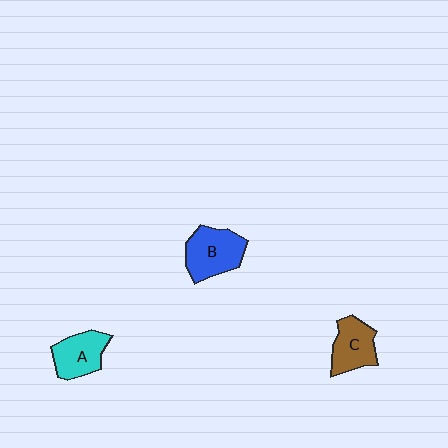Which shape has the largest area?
Shape B (blue).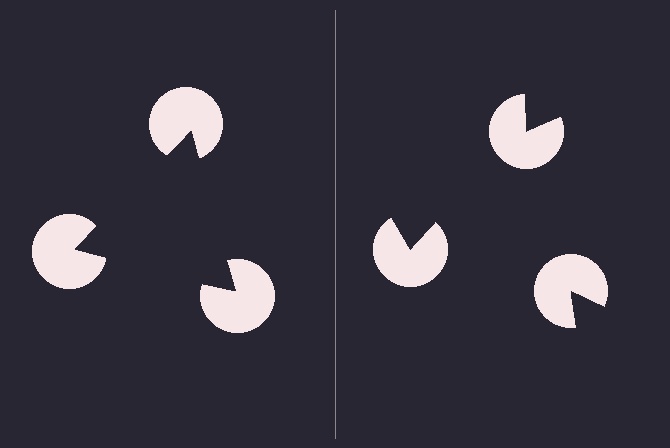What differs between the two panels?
The pac-man discs are positioned identically on both sides; only the wedge orientations differ. On the left they align to a triangle; on the right they are misaligned.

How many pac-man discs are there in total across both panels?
6 — 3 on each side.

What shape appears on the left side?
An illusory triangle.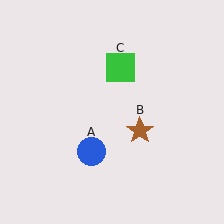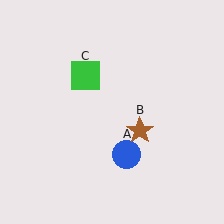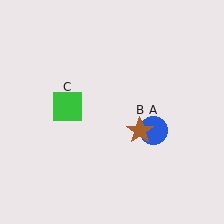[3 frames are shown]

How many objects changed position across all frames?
2 objects changed position: blue circle (object A), green square (object C).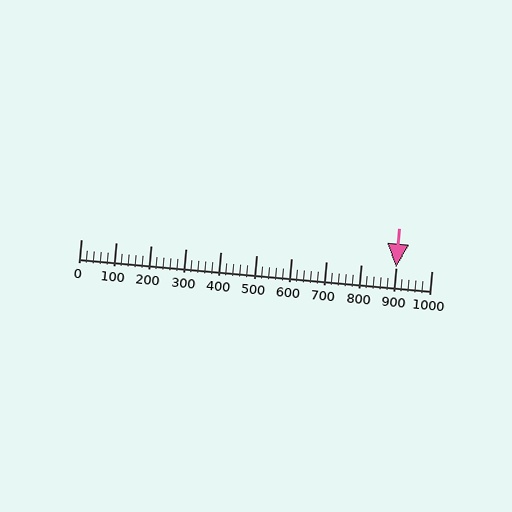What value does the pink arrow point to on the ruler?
The pink arrow points to approximately 898.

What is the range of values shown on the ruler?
The ruler shows values from 0 to 1000.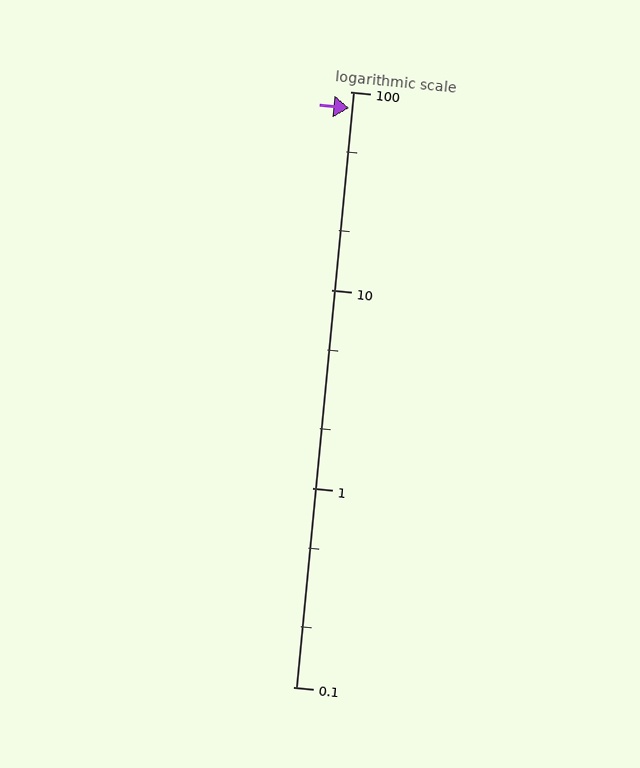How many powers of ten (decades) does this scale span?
The scale spans 3 decades, from 0.1 to 100.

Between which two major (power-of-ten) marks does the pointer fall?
The pointer is between 10 and 100.